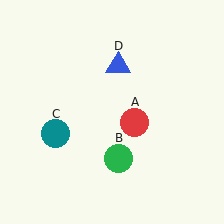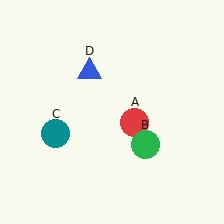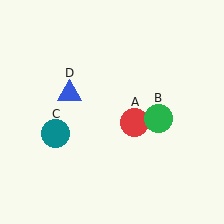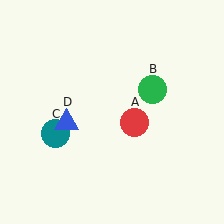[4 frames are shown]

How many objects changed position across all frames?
2 objects changed position: green circle (object B), blue triangle (object D).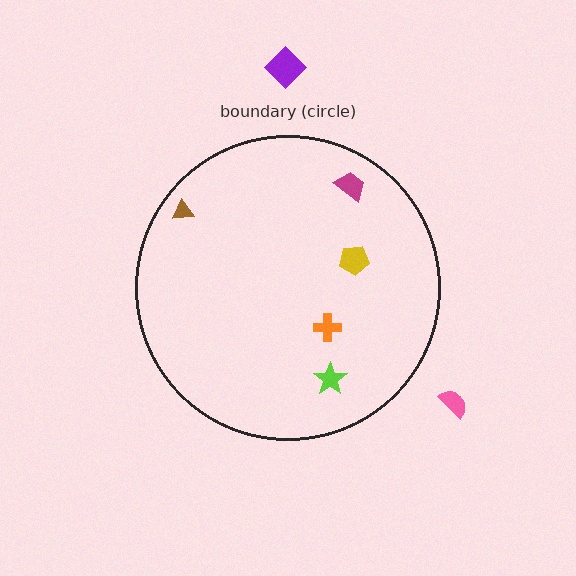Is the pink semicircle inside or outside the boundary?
Outside.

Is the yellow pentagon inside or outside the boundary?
Inside.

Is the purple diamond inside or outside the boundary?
Outside.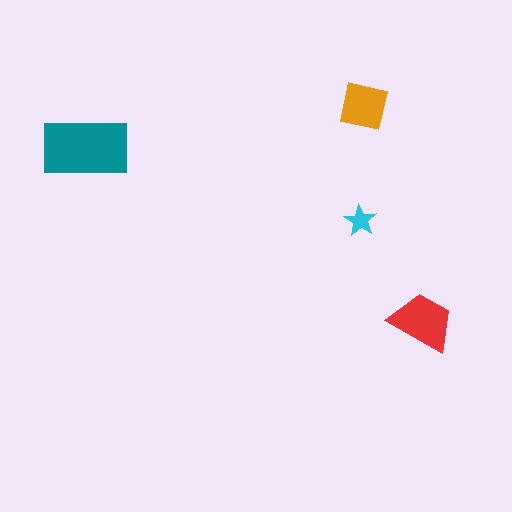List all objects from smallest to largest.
The cyan star, the orange square, the red trapezoid, the teal rectangle.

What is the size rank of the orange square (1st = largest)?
3rd.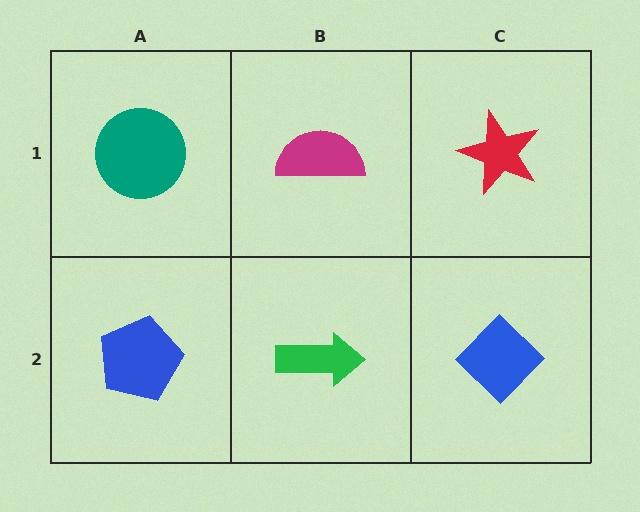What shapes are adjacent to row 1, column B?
A green arrow (row 2, column B), a teal circle (row 1, column A), a red star (row 1, column C).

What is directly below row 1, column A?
A blue pentagon.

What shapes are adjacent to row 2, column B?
A magenta semicircle (row 1, column B), a blue pentagon (row 2, column A), a blue diamond (row 2, column C).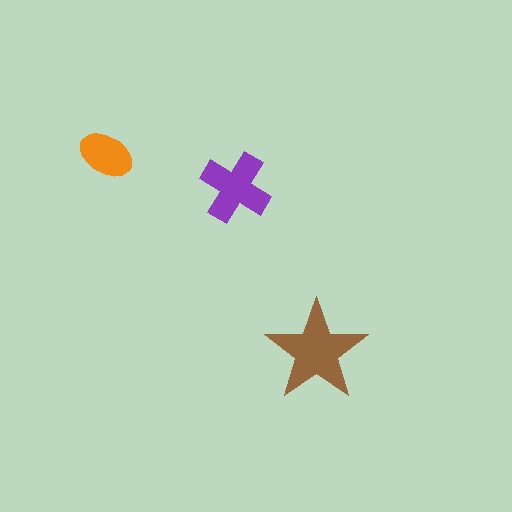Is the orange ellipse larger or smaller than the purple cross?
Smaller.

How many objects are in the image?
There are 3 objects in the image.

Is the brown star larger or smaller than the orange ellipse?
Larger.